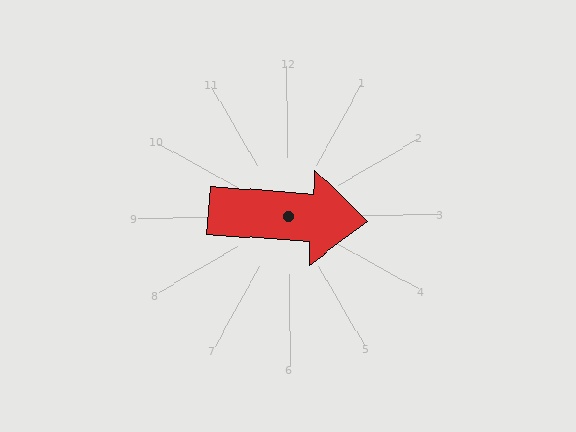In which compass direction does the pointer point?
East.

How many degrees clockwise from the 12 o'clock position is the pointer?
Approximately 95 degrees.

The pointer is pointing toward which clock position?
Roughly 3 o'clock.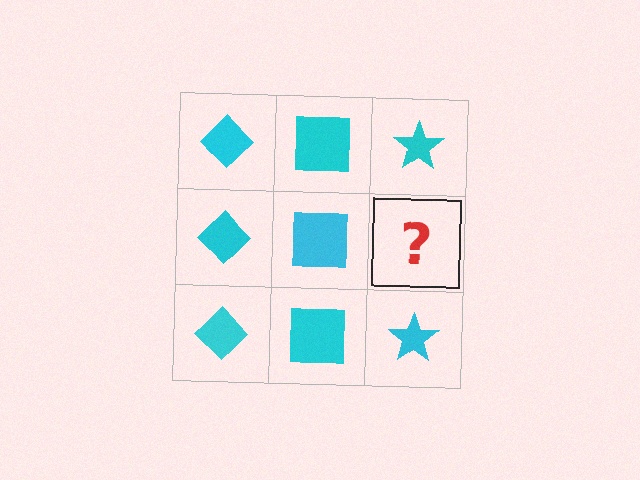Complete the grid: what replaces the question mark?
The question mark should be replaced with a cyan star.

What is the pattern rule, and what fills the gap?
The rule is that each column has a consistent shape. The gap should be filled with a cyan star.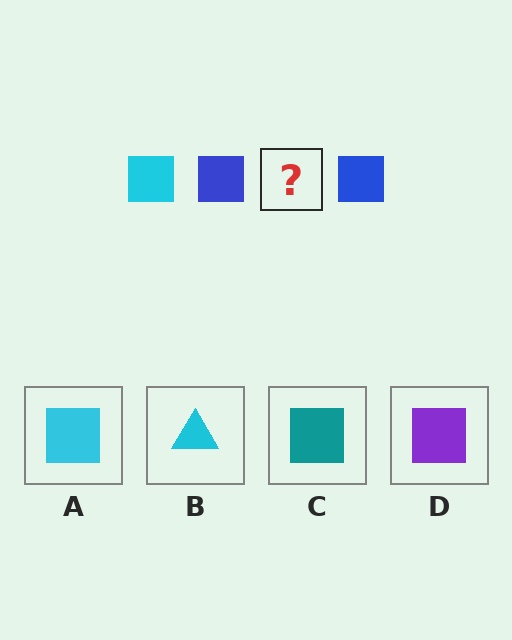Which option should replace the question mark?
Option A.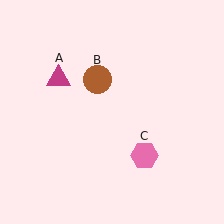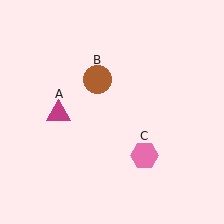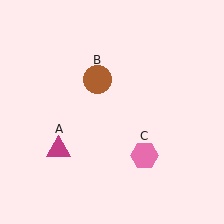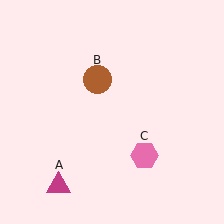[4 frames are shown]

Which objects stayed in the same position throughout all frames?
Brown circle (object B) and pink hexagon (object C) remained stationary.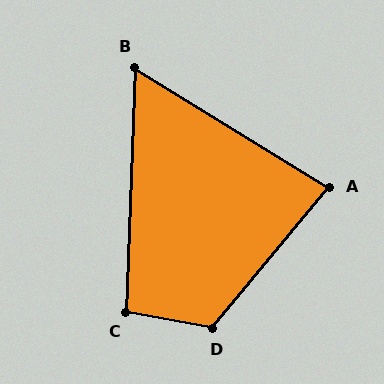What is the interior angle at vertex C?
Approximately 98 degrees (obtuse).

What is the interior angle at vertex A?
Approximately 82 degrees (acute).